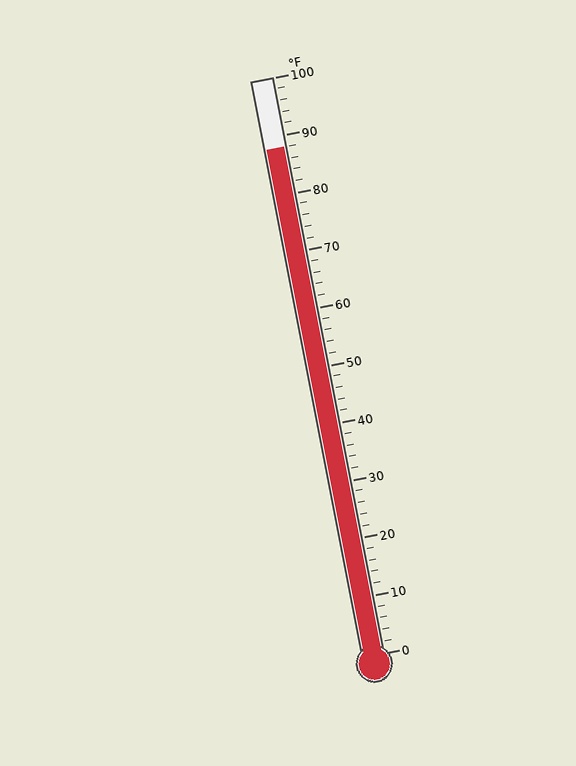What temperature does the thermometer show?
The thermometer shows approximately 88°F.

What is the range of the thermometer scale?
The thermometer scale ranges from 0°F to 100°F.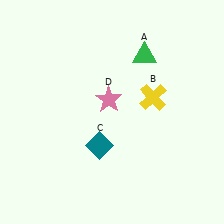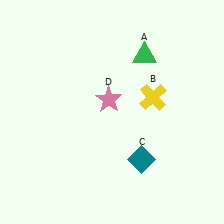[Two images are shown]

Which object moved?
The teal diamond (C) moved right.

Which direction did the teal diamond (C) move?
The teal diamond (C) moved right.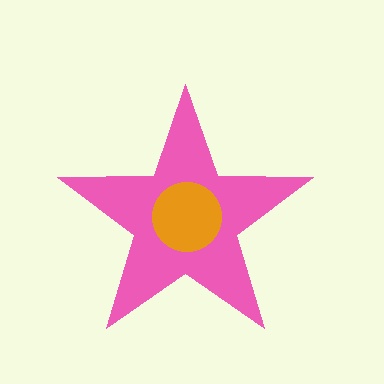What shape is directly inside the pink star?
The orange circle.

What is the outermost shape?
The pink star.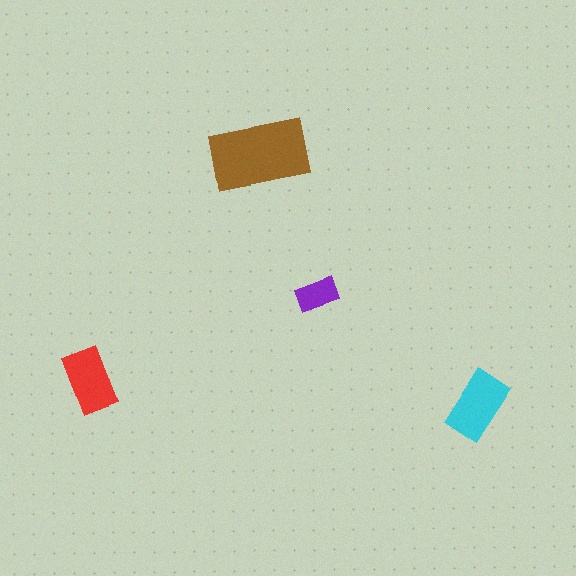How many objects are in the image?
There are 4 objects in the image.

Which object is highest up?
The brown rectangle is topmost.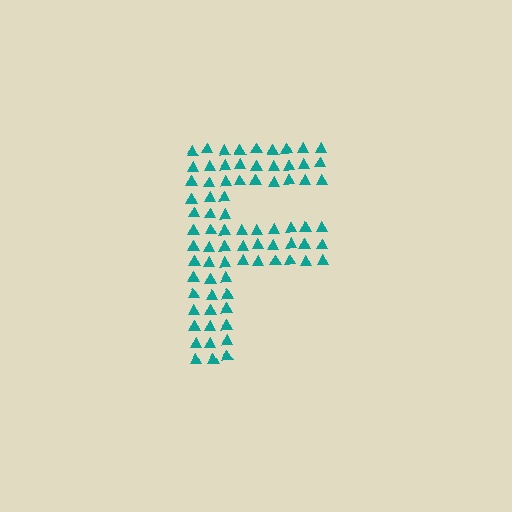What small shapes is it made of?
It is made of small triangles.